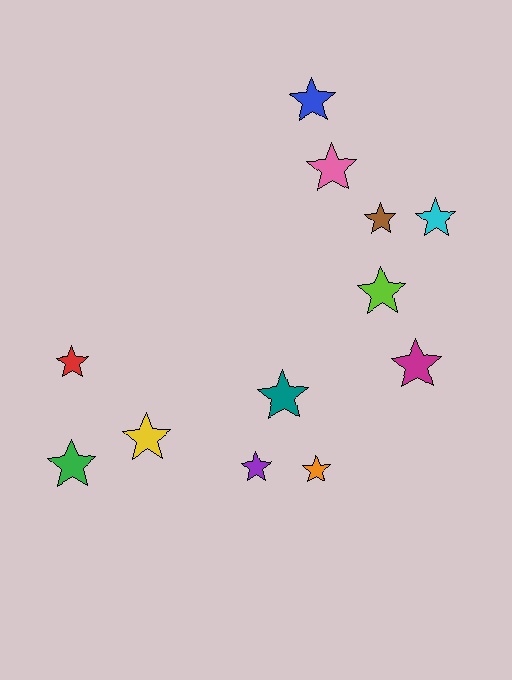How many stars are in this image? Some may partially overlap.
There are 12 stars.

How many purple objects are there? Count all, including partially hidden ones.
There is 1 purple object.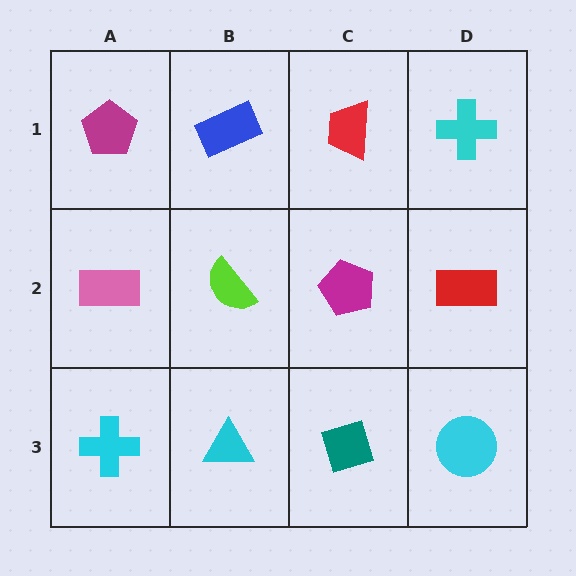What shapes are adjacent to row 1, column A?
A pink rectangle (row 2, column A), a blue rectangle (row 1, column B).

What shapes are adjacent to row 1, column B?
A lime semicircle (row 2, column B), a magenta pentagon (row 1, column A), a red trapezoid (row 1, column C).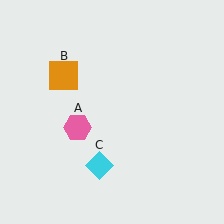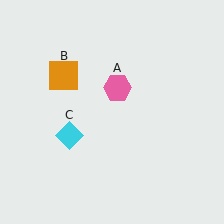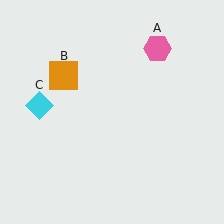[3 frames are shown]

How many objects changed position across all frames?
2 objects changed position: pink hexagon (object A), cyan diamond (object C).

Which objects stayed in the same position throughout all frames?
Orange square (object B) remained stationary.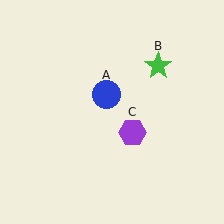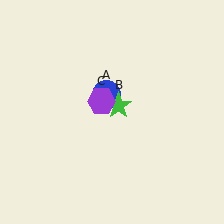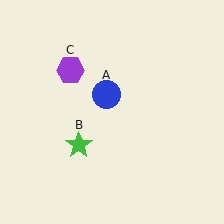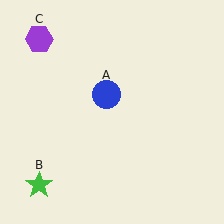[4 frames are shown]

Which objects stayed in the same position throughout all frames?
Blue circle (object A) remained stationary.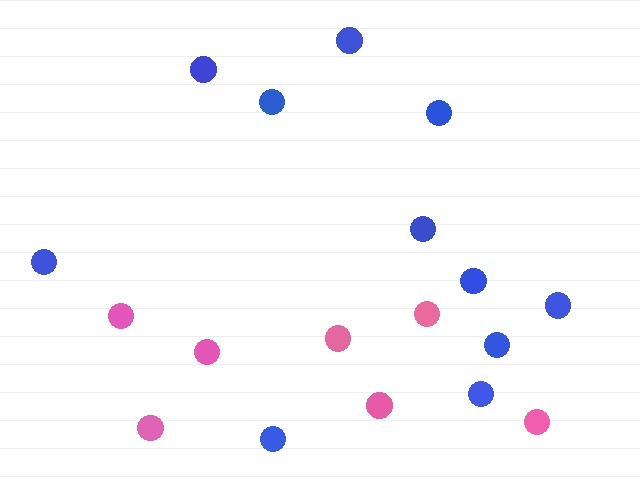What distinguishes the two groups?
There are 2 groups: one group of pink circles (7) and one group of blue circles (11).